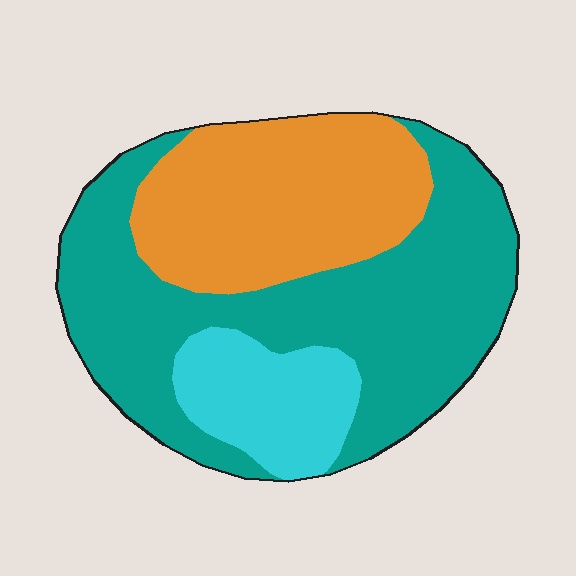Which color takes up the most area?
Teal, at roughly 55%.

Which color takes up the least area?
Cyan, at roughly 15%.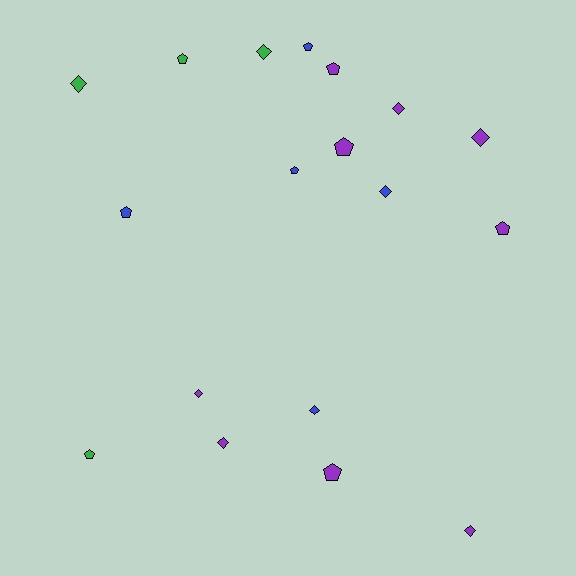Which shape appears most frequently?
Diamond, with 9 objects.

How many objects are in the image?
There are 18 objects.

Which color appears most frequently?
Purple, with 9 objects.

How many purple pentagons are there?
There are 4 purple pentagons.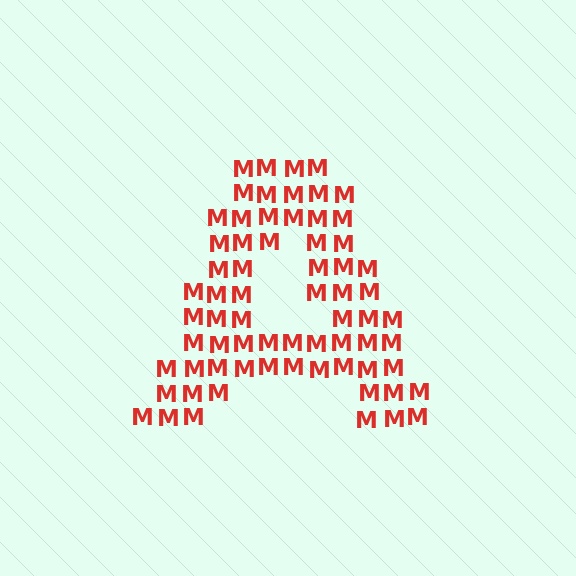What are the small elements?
The small elements are letter M's.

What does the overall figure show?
The overall figure shows the letter A.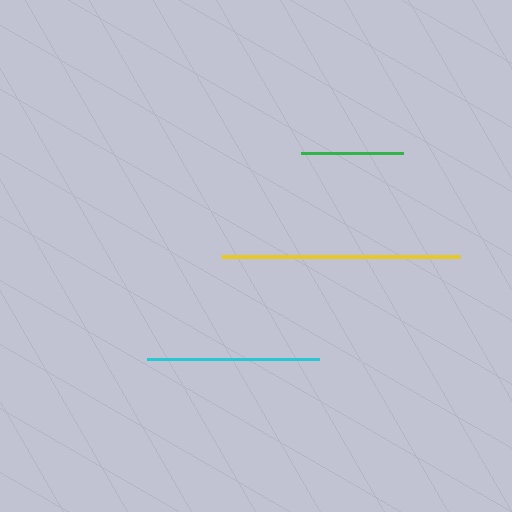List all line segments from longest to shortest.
From longest to shortest: yellow, cyan, green.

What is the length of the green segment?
The green segment is approximately 102 pixels long.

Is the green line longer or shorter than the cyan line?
The cyan line is longer than the green line.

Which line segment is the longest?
The yellow line is the longest at approximately 239 pixels.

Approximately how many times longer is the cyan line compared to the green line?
The cyan line is approximately 1.7 times the length of the green line.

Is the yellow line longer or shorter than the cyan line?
The yellow line is longer than the cyan line.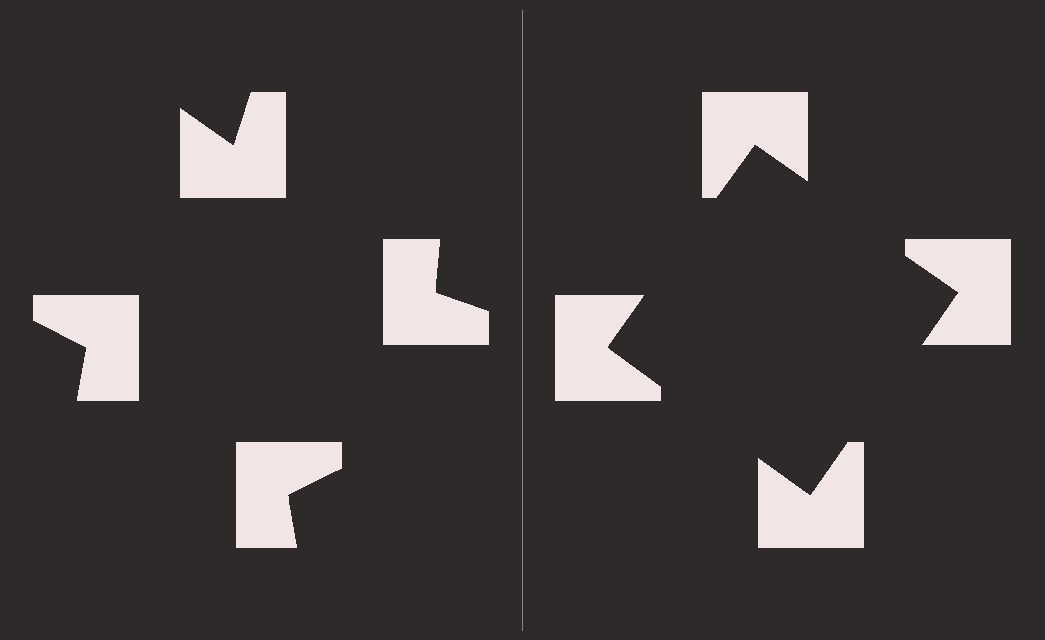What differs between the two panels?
The notched squares are positioned identically on both sides; only the wedge orientations differ. On the right they align to a square; on the left they are misaligned.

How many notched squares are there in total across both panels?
8 — 4 on each side.